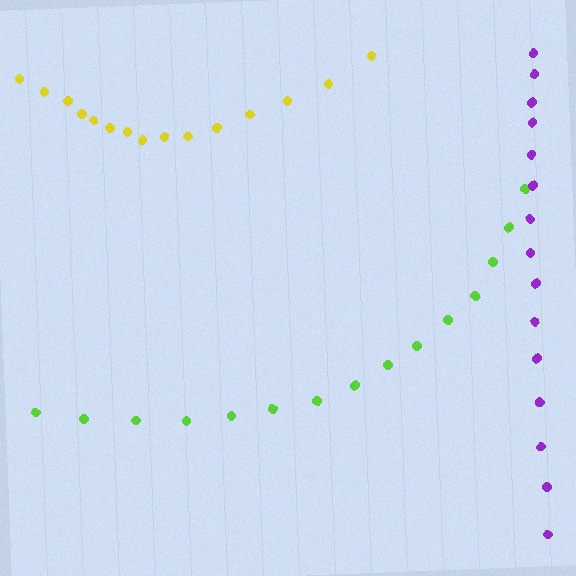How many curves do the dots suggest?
There are 3 distinct paths.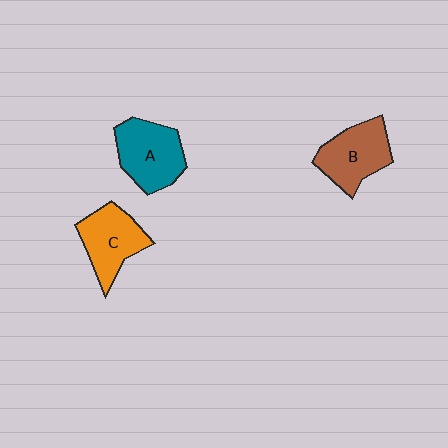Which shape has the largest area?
Shape A (teal).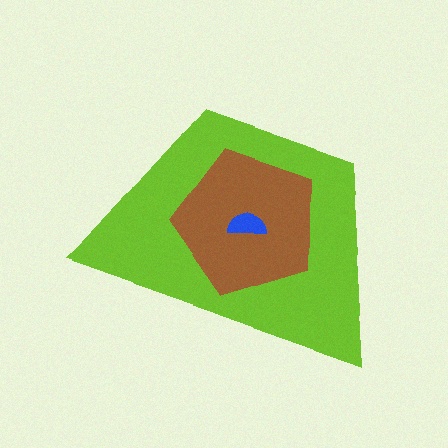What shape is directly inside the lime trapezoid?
The brown pentagon.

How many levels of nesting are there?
3.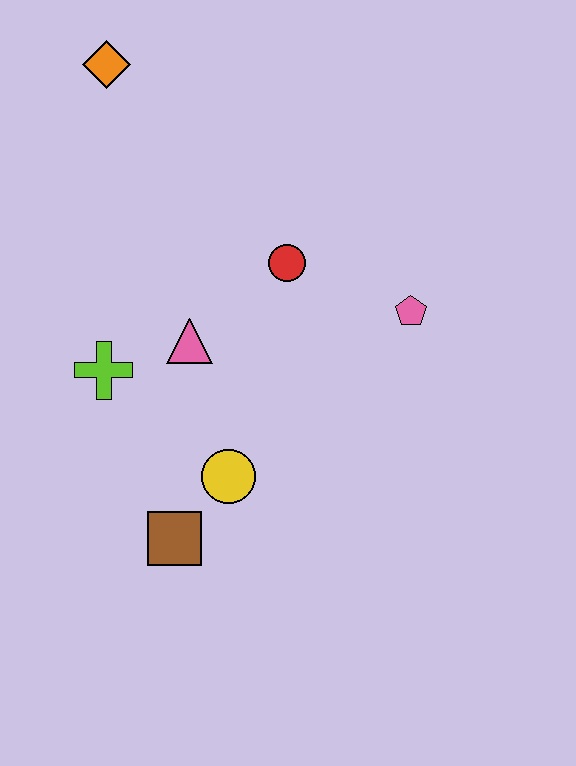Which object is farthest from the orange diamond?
The brown square is farthest from the orange diamond.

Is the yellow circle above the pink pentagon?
No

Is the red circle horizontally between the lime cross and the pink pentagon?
Yes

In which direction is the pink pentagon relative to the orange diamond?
The pink pentagon is to the right of the orange diamond.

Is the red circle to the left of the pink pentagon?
Yes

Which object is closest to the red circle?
The pink triangle is closest to the red circle.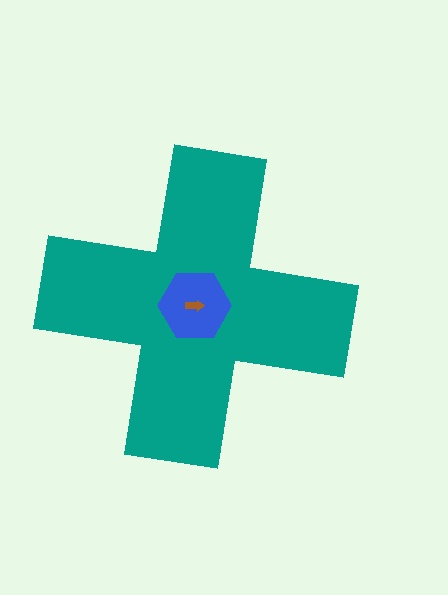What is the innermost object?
The brown arrow.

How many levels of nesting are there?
3.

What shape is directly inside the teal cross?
The blue hexagon.